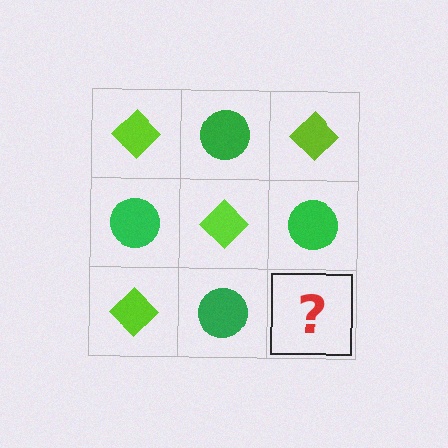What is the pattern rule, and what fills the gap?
The rule is that it alternates lime diamond and green circle in a checkerboard pattern. The gap should be filled with a lime diamond.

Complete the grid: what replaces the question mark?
The question mark should be replaced with a lime diamond.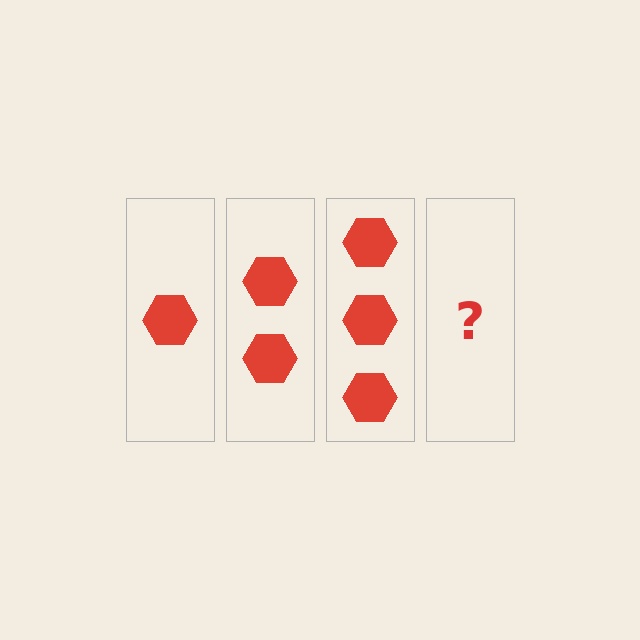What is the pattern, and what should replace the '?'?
The pattern is that each step adds one more hexagon. The '?' should be 4 hexagons.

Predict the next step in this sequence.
The next step is 4 hexagons.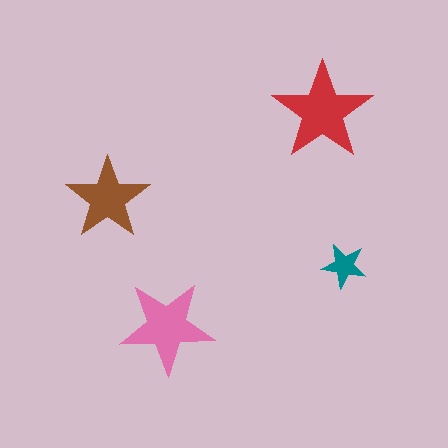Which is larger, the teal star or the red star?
The red one.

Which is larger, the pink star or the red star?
The red one.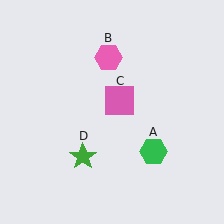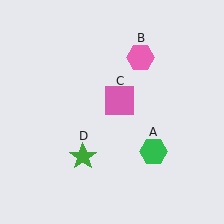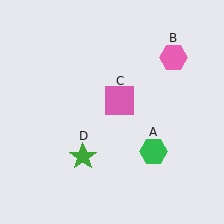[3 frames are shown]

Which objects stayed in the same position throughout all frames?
Green hexagon (object A) and pink square (object C) and green star (object D) remained stationary.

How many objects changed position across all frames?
1 object changed position: pink hexagon (object B).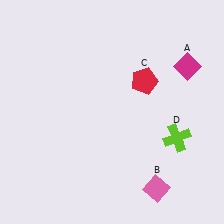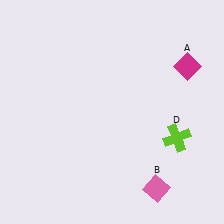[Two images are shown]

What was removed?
The red pentagon (C) was removed in Image 2.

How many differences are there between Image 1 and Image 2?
There is 1 difference between the two images.